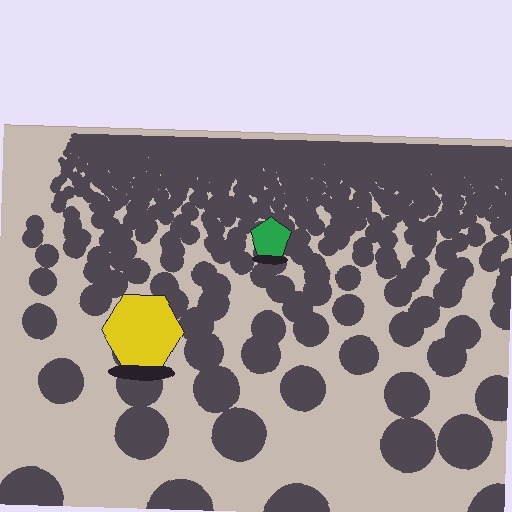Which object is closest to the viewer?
The yellow hexagon is closest. The texture marks near it are larger and more spread out.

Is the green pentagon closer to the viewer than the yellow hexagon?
No. The yellow hexagon is closer — you can tell from the texture gradient: the ground texture is coarser near it.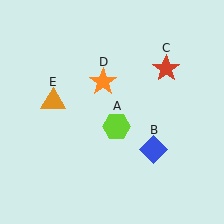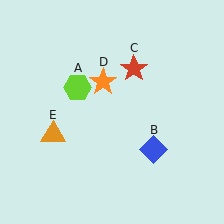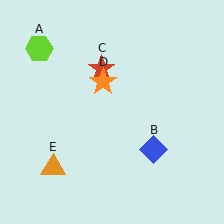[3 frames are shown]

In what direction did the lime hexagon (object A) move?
The lime hexagon (object A) moved up and to the left.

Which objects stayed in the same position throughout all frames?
Blue diamond (object B) and orange star (object D) remained stationary.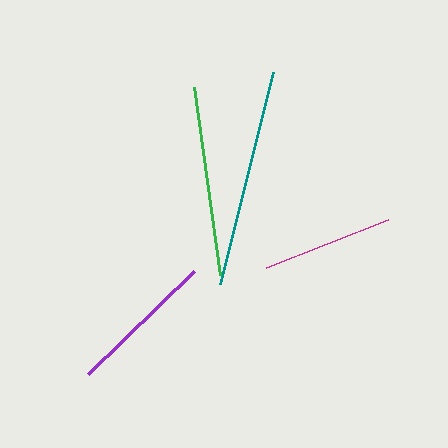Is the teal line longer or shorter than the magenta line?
The teal line is longer than the magenta line.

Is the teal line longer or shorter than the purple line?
The teal line is longer than the purple line.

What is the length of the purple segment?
The purple segment is approximately 148 pixels long.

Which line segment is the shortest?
The magenta line is the shortest at approximately 131 pixels.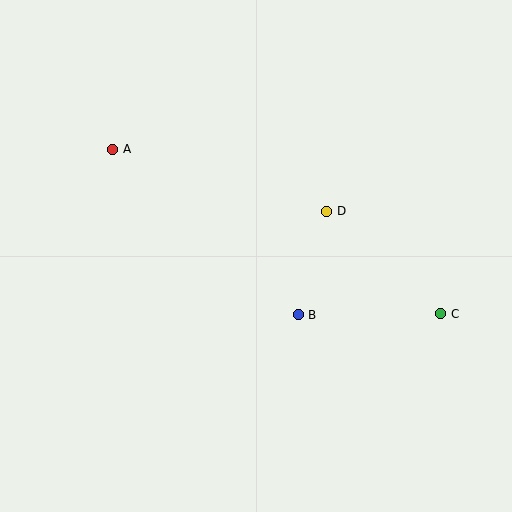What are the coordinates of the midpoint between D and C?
The midpoint between D and C is at (384, 262).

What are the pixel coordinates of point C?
Point C is at (441, 314).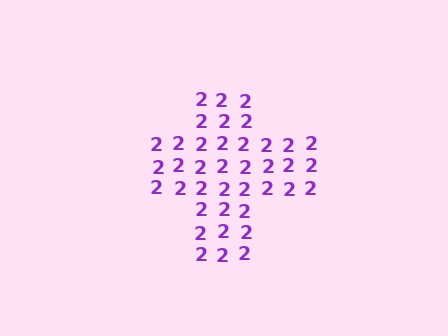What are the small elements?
The small elements are digit 2's.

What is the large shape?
The large shape is a cross.